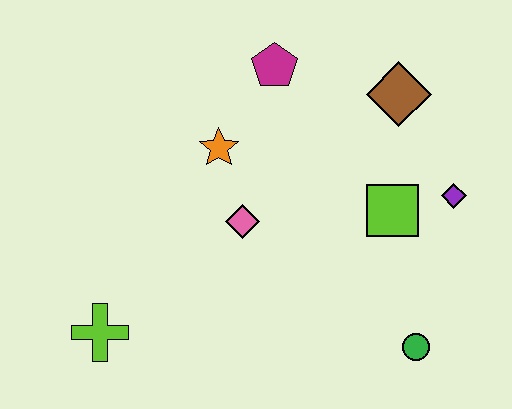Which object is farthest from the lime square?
The lime cross is farthest from the lime square.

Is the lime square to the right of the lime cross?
Yes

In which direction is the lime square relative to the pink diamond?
The lime square is to the right of the pink diamond.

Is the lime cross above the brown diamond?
No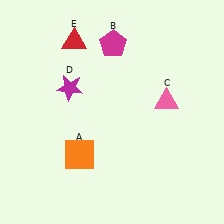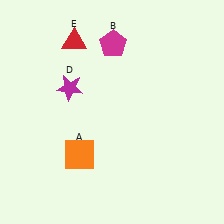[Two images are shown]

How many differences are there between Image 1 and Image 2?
There is 1 difference between the two images.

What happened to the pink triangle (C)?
The pink triangle (C) was removed in Image 2. It was in the top-right area of Image 1.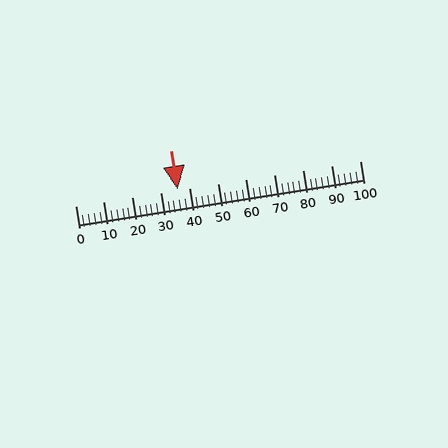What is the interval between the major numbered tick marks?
The major tick marks are spaced 10 units apart.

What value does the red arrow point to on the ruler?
The red arrow points to approximately 36.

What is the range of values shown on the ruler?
The ruler shows values from 0 to 100.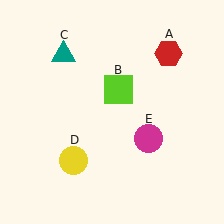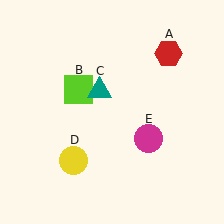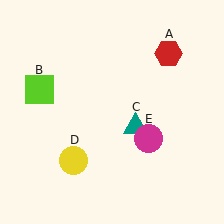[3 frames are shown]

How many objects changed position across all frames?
2 objects changed position: lime square (object B), teal triangle (object C).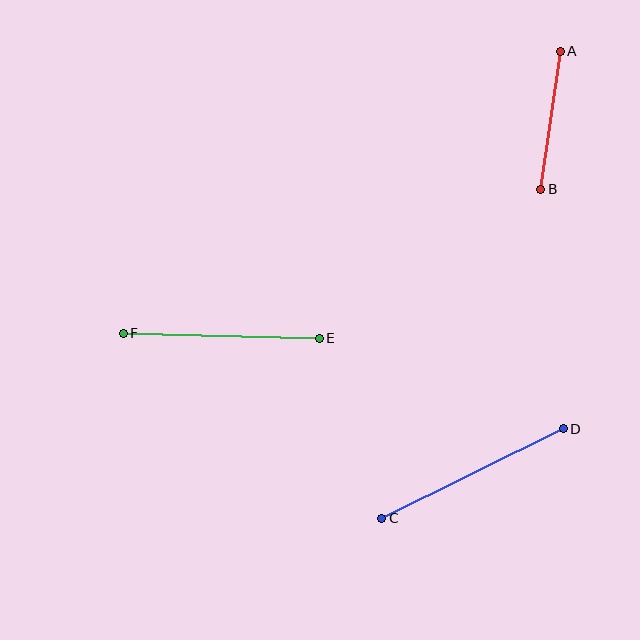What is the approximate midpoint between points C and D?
The midpoint is at approximately (472, 474) pixels.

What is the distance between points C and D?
The distance is approximately 203 pixels.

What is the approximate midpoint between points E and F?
The midpoint is at approximately (221, 336) pixels.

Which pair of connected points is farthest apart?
Points C and D are farthest apart.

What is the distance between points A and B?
The distance is approximately 139 pixels.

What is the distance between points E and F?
The distance is approximately 196 pixels.